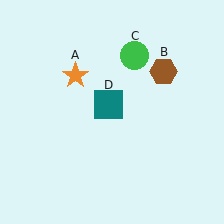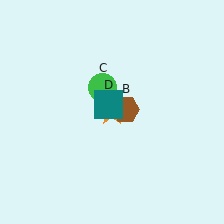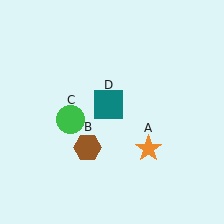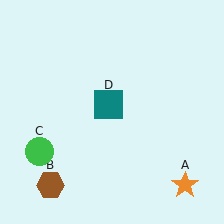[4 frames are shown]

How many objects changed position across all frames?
3 objects changed position: orange star (object A), brown hexagon (object B), green circle (object C).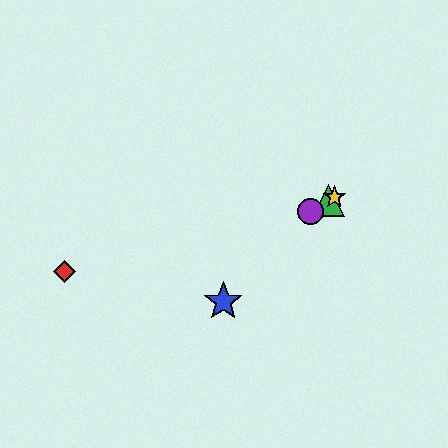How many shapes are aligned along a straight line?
3 shapes (the green triangle, the yellow star, the purple circle) are aligned along a straight line.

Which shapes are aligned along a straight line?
The green triangle, the yellow star, the purple circle are aligned along a straight line.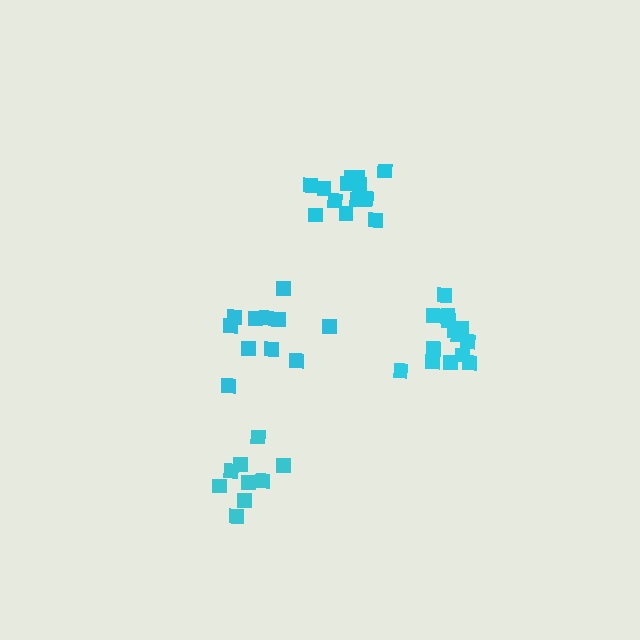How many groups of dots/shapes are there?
There are 4 groups.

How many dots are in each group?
Group 1: 14 dots, Group 2: 14 dots, Group 3: 9 dots, Group 4: 11 dots (48 total).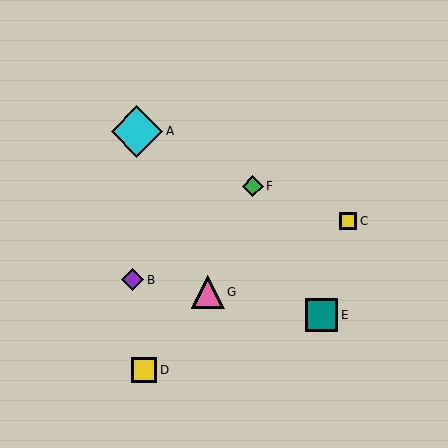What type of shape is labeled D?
Shape D is a yellow square.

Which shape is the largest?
The cyan diamond (labeled A) is the largest.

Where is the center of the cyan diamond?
The center of the cyan diamond is at (137, 131).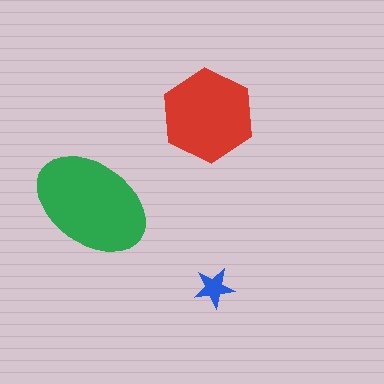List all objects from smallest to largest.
The blue star, the red hexagon, the green ellipse.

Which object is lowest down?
The blue star is bottommost.